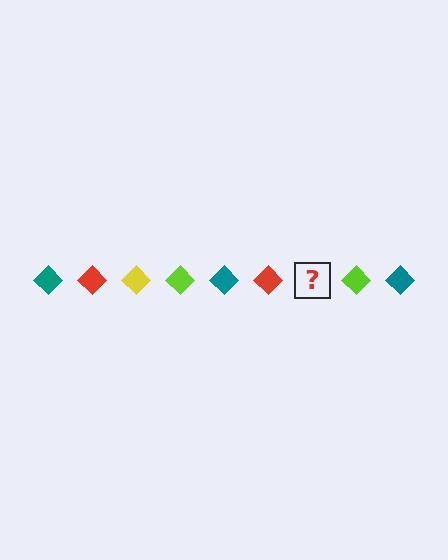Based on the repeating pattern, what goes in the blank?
The blank should be a yellow diamond.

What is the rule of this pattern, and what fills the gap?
The rule is that the pattern cycles through teal, red, yellow, lime diamonds. The gap should be filled with a yellow diamond.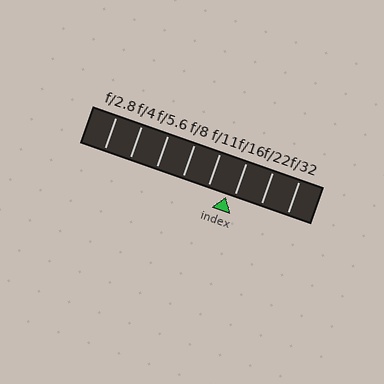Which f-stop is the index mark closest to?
The index mark is closest to f/16.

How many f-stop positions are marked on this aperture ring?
There are 8 f-stop positions marked.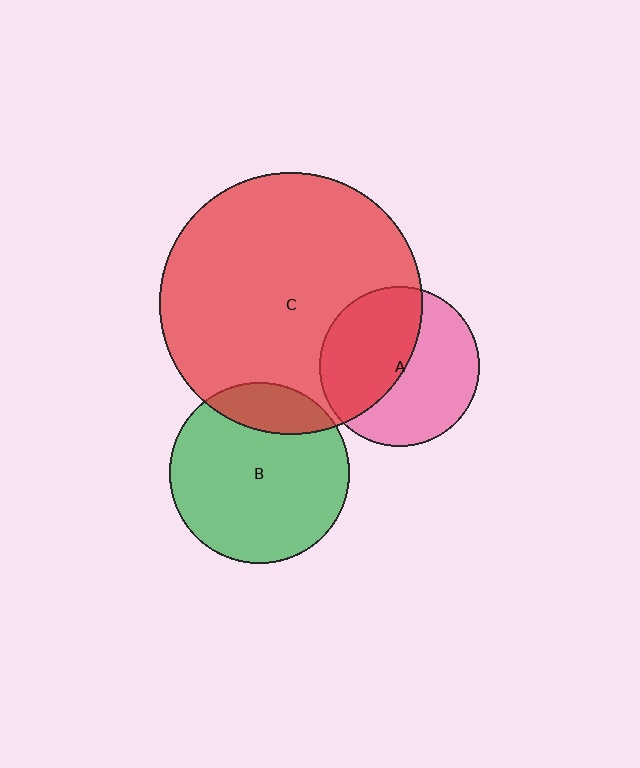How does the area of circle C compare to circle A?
Approximately 2.7 times.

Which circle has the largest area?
Circle C (red).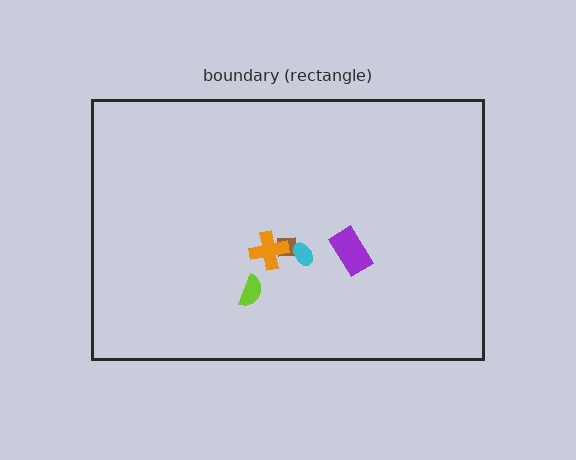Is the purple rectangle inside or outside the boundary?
Inside.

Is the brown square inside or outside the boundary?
Inside.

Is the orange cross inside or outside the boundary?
Inside.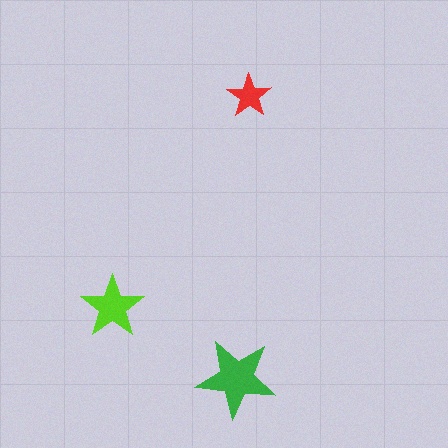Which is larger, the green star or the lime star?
The green one.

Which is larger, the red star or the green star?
The green one.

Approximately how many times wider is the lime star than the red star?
About 1.5 times wider.